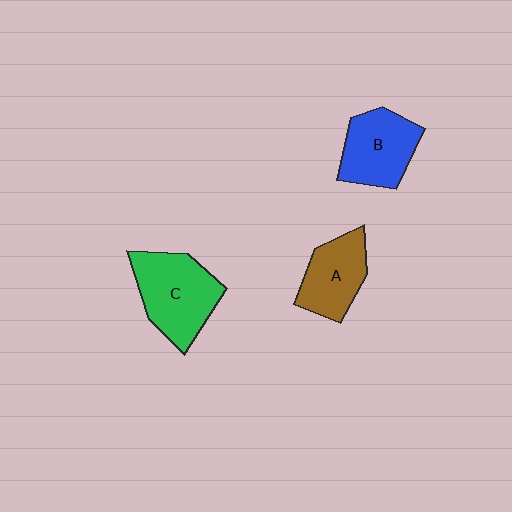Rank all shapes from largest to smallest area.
From largest to smallest: C (green), B (blue), A (brown).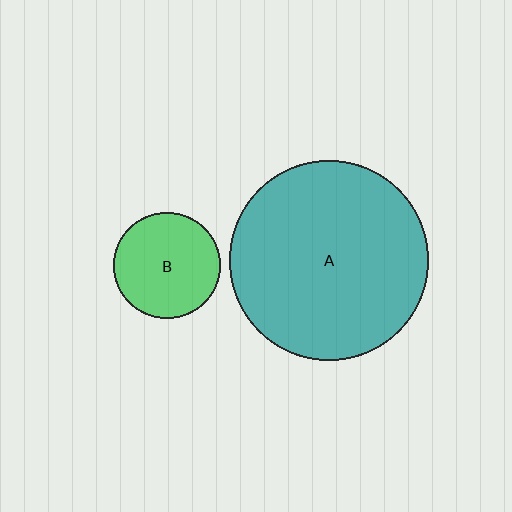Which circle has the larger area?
Circle A (teal).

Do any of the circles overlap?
No, none of the circles overlap.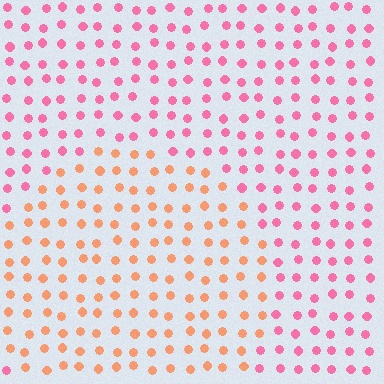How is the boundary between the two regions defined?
The boundary is defined purely by a slight shift in hue (about 45 degrees). Spacing, size, and orientation are identical on both sides.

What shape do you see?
I see a circle.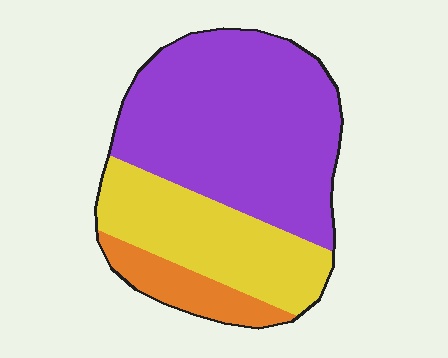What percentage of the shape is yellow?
Yellow covers 30% of the shape.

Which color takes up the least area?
Orange, at roughly 10%.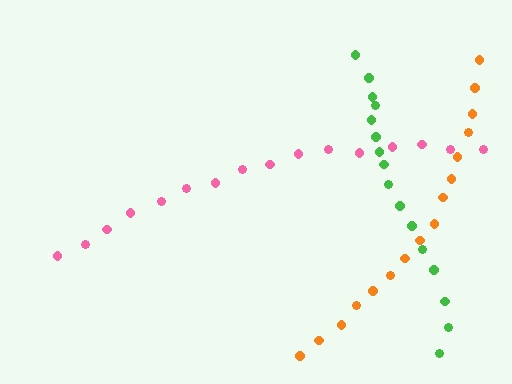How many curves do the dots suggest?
There are 3 distinct paths.